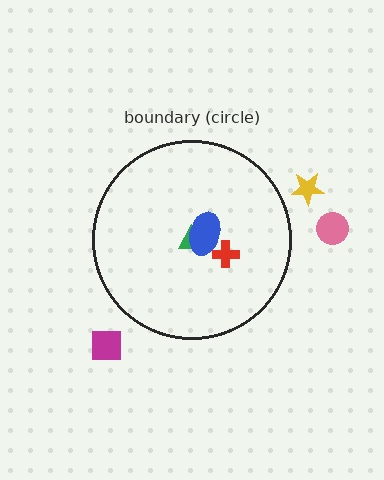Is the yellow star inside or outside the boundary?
Outside.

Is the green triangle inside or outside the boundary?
Inside.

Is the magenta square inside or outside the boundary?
Outside.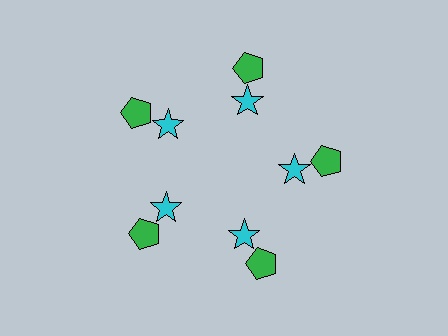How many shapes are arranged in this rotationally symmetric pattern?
There are 10 shapes, arranged in 5 groups of 2.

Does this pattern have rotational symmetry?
Yes, this pattern has 5-fold rotational symmetry. It looks the same after rotating 72 degrees around the center.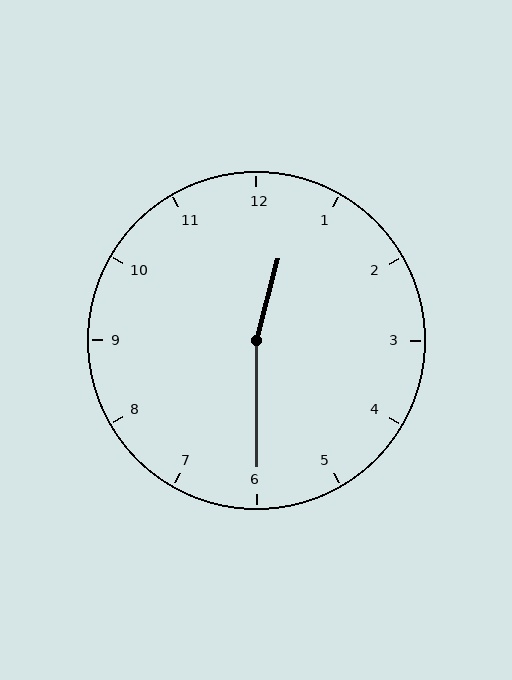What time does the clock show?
12:30.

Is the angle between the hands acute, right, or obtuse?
It is obtuse.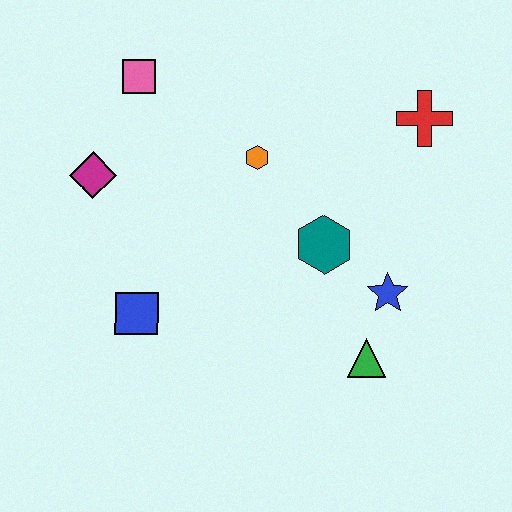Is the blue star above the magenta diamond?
No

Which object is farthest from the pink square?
The green triangle is farthest from the pink square.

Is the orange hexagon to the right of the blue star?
No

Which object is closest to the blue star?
The green triangle is closest to the blue star.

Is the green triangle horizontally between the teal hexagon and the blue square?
No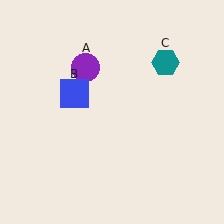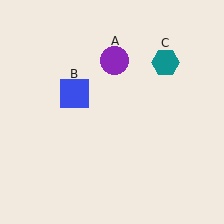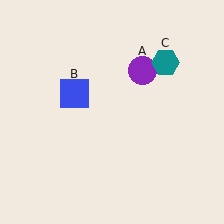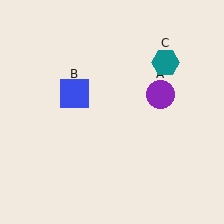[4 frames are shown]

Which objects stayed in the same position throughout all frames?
Blue square (object B) and teal hexagon (object C) remained stationary.